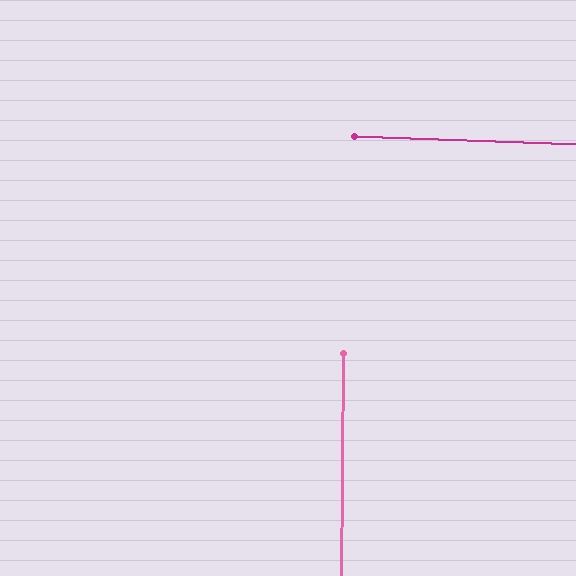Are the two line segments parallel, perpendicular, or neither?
Perpendicular — they meet at approximately 89°.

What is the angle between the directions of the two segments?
Approximately 89 degrees.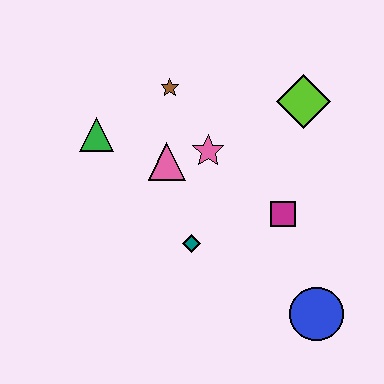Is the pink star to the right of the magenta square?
No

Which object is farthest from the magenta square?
The green triangle is farthest from the magenta square.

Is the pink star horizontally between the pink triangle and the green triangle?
No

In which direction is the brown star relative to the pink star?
The brown star is above the pink star.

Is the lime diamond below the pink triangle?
No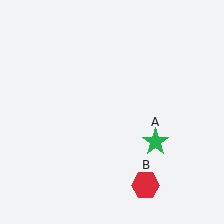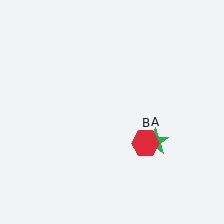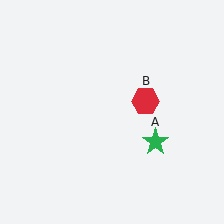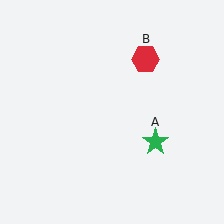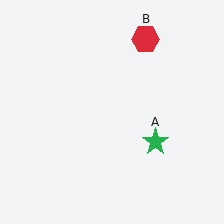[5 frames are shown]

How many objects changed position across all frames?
1 object changed position: red hexagon (object B).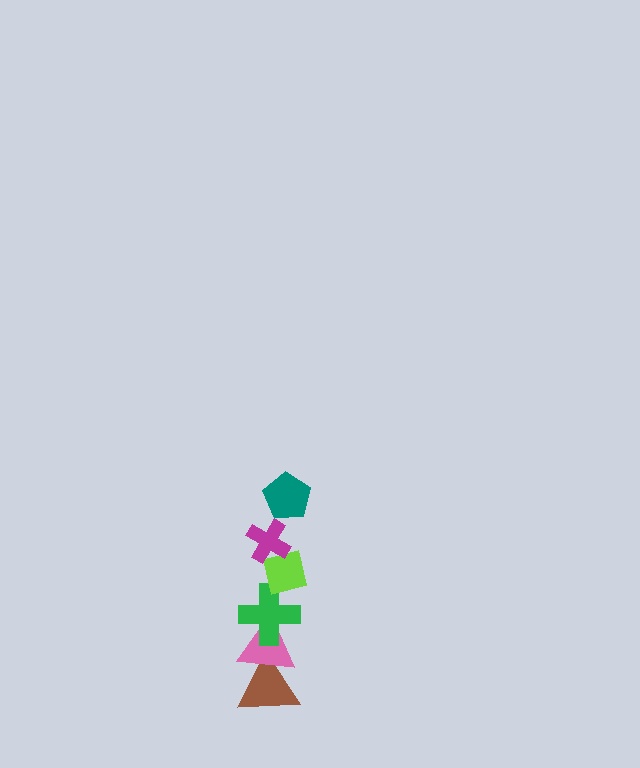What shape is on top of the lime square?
The magenta cross is on top of the lime square.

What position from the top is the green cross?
The green cross is 4th from the top.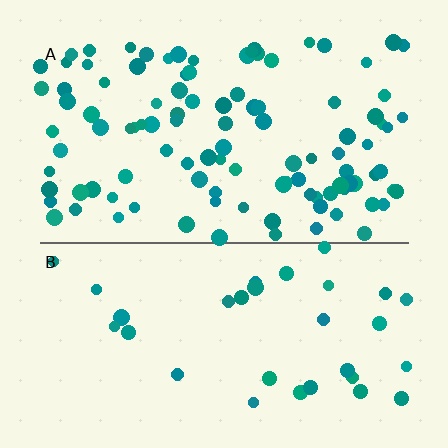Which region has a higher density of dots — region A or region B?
A (the top).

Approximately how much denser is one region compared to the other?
Approximately 3.2× — region A over region B.